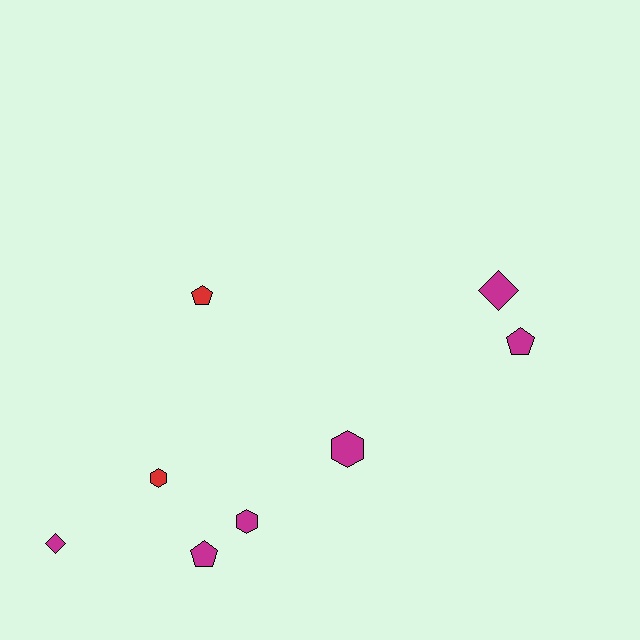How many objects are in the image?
There are 8 objects.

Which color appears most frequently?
Magenta, with 6 objects.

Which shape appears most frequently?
Hexagon, with 3 objects.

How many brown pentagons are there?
There are no brown pentagons.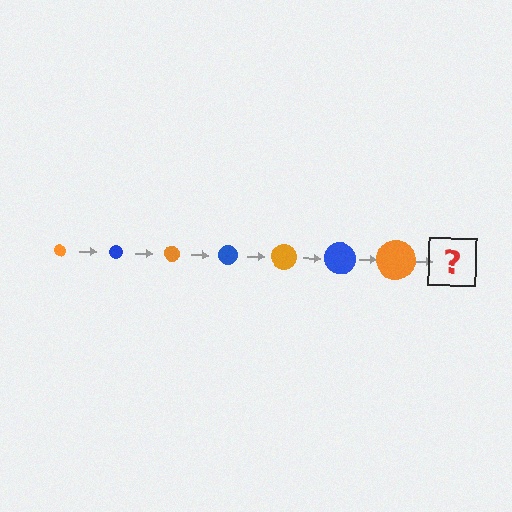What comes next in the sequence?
The next element should be a blue circle, larger than the previous one.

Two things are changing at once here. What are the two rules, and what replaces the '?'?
The two rules are that the circle grows larger each step and the color cycles through orange and blue. The '?' should be a blue circle, larger than the previous one.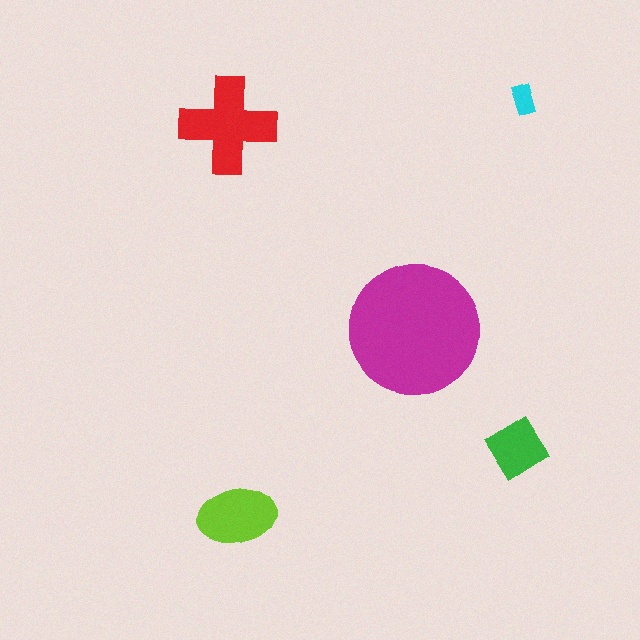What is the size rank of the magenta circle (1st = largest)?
1st.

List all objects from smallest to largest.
The cyan rectangle, the green diamond, the lime ellipse, the red cross, the magenta circle.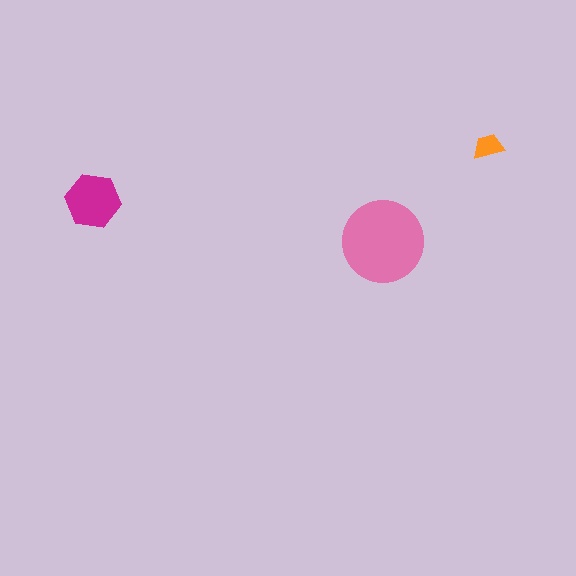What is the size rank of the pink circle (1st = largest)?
1st.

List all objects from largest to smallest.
The pink circle, the magenta hexagon, the orange trapezoid.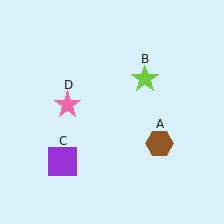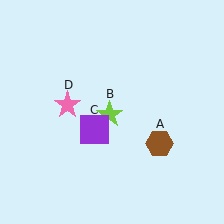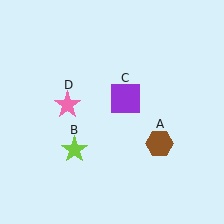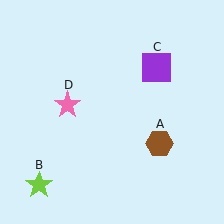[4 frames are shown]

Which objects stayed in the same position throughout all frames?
Brown hexagon (object A) and pink star (object D) remained stationary.